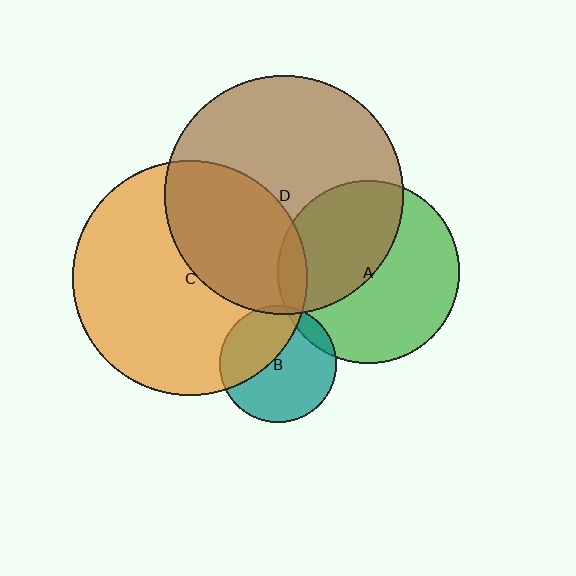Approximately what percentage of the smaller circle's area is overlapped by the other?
Approximately 35%.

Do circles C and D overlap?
Yes.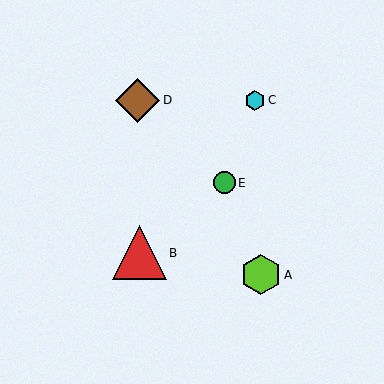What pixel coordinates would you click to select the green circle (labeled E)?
Click at (224, 183) to select the green circle E.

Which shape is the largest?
The red triangle (labeled B) is the largest.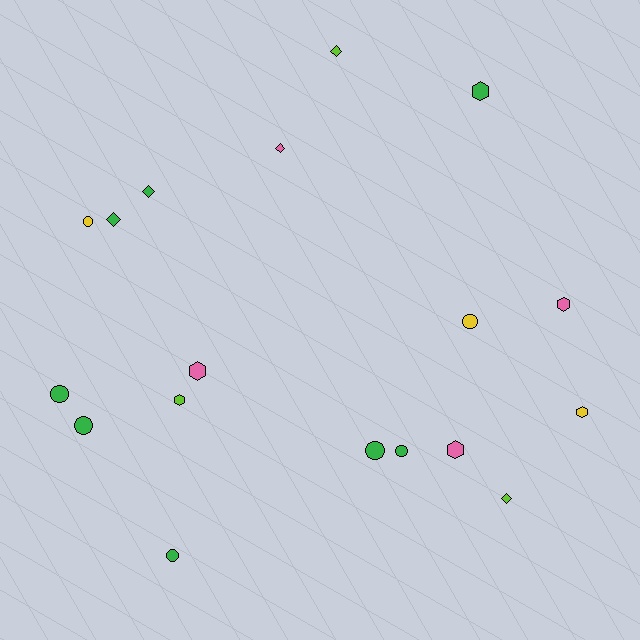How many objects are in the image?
There are 18 objects.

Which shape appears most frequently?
Circle, with 7 objects.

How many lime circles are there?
There are no lime circles.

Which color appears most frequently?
Green, with 8 objects.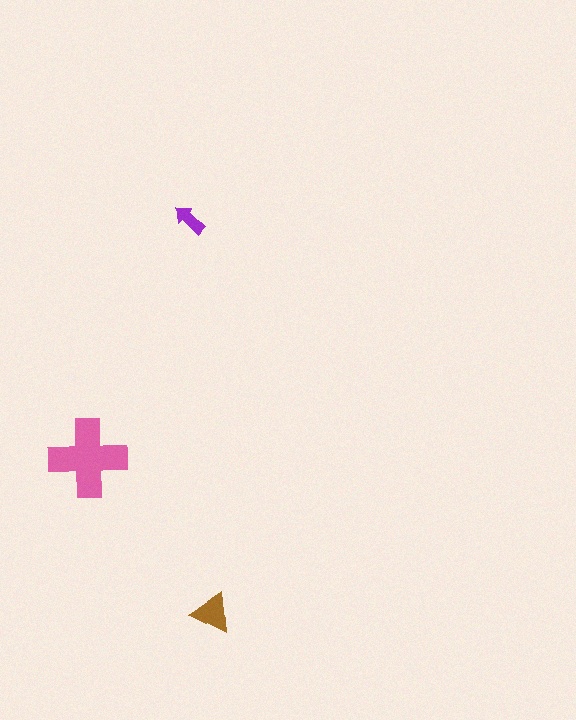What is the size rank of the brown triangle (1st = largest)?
2nd.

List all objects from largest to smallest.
The pink cross, the brown triangle, the purple arrow.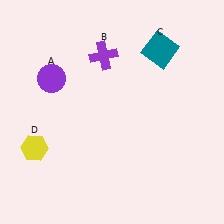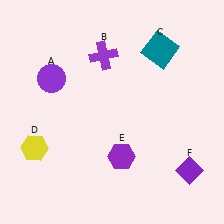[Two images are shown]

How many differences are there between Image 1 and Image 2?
There are 2 differences between the two images.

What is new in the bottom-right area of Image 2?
A purple hexagon (E) was added in the bottom-right area of Image 2.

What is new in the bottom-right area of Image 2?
A purple diamond (F) was added in the bottom-right area of Image 2.